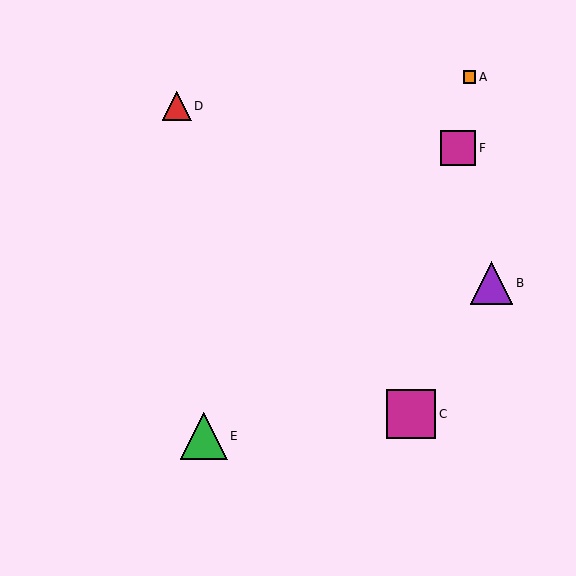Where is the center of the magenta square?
The center of the magenta square is at (458, 148).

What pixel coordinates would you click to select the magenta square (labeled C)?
Click at (411, 414) to select the magenta square C.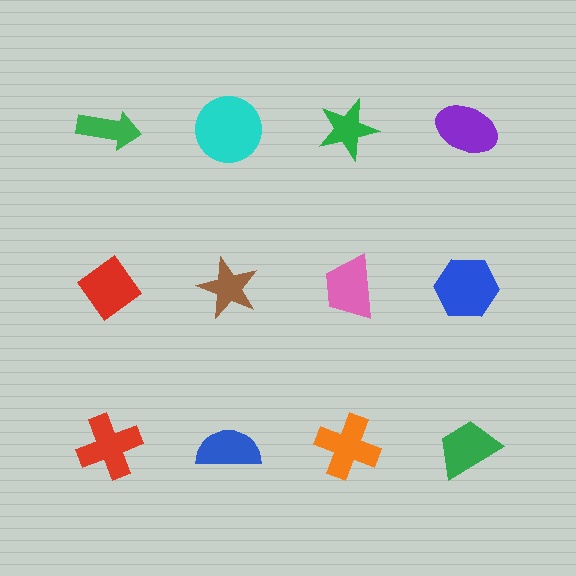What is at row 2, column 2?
A brown star.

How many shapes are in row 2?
4 shapes.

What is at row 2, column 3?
A pink trapezoid.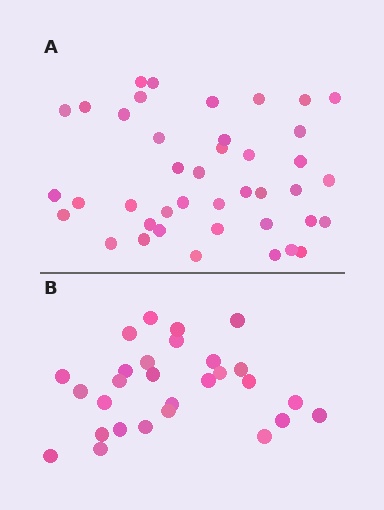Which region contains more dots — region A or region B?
Region A (the top region) has more dots.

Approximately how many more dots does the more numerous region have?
Region A has approximately 15 more dots than region B.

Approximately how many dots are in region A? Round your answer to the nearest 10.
About 40 dots. (The exact count is 41, which rounds to 40.)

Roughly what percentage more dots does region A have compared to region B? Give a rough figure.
About 45% more.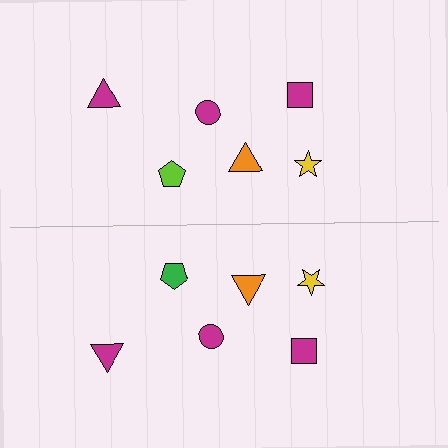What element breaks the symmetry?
The green pentagon on the bottom side breaks the symmetry — its mirror counterpart is lime.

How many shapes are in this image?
There are 12 shapes in this image.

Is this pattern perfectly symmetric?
No, the pattern is not perfectly symmetric. The green pentagon on the bottom side breaks the symmetry — its mirror counterpart is lime.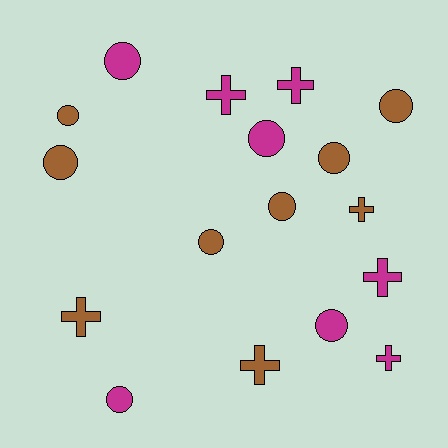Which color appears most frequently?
Brown, with 9 objects.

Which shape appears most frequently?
Circle, with 10 objects.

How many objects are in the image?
There are 17 objects.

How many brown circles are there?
There are 6 brown circles.